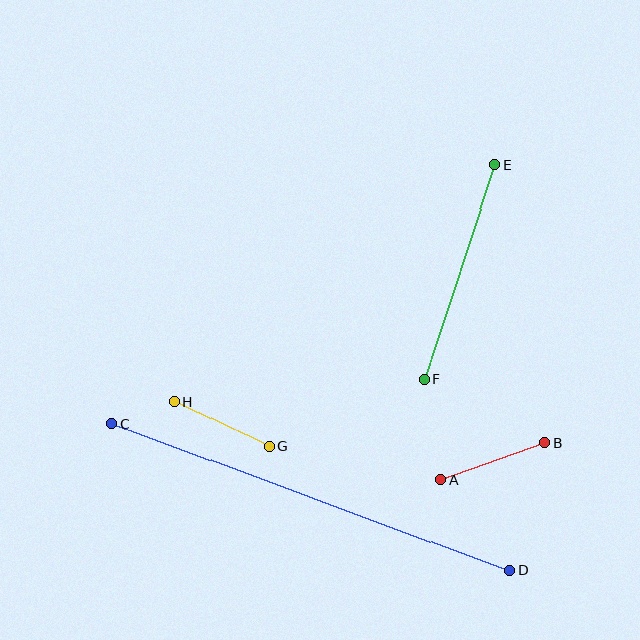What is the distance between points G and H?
The distance is approximately 104 pixels.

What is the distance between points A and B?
The distance is approximately 110 pixels.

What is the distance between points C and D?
The distance is approximately 424 pixels.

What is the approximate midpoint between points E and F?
The midpoint is at approximately (460, 272) pixels.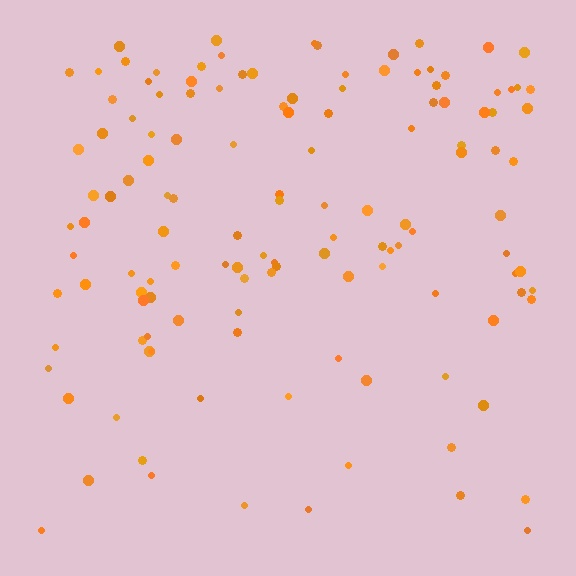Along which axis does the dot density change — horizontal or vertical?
Vertical.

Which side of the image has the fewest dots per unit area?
The bottom.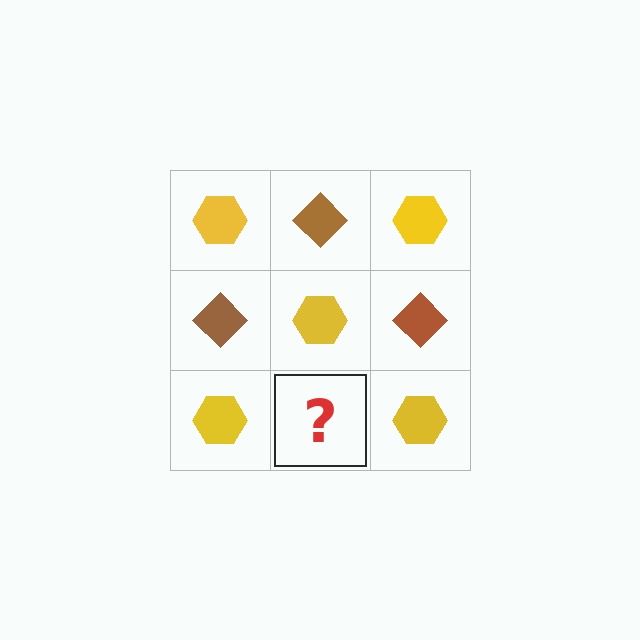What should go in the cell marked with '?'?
The missing cell should contain a brown diamond.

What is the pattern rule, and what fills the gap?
The rule is that it alternates yellow hexagon and brown diamond in a checkerboard pattern. The gap should be filled with a brown diamond.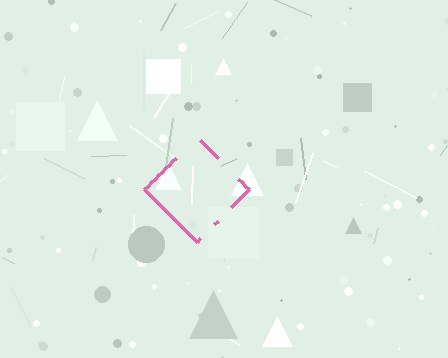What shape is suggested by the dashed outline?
The dashed outline suggests a diamond.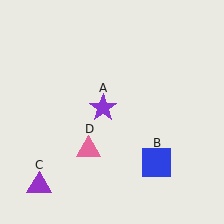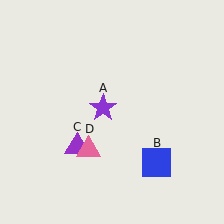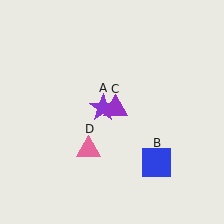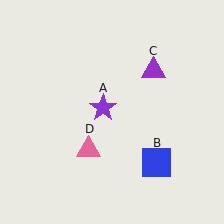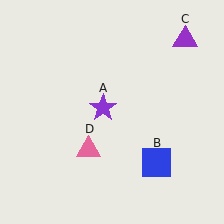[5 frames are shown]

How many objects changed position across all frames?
1 object changed position: purple triangle (object C).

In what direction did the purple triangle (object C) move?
The purple triangle (object C) moved up and to the right.